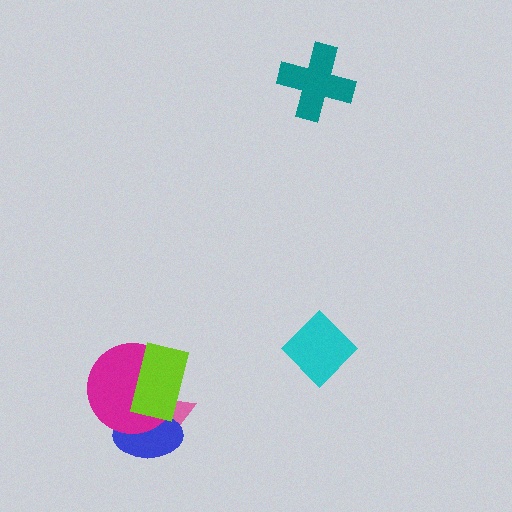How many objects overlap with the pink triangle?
3 objects overlap with the pink triangle.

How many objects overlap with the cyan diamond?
0 objects overlap with the cyan diamond.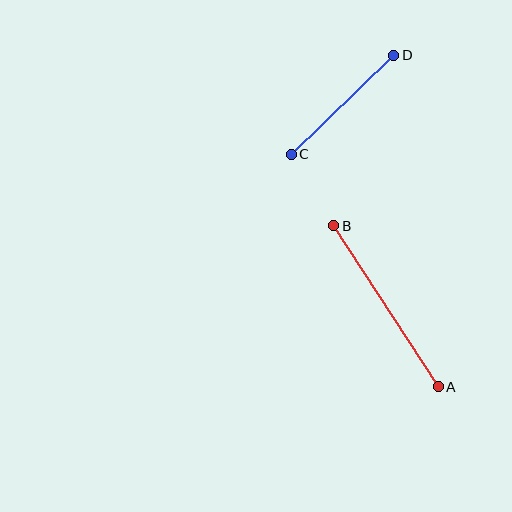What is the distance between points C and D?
The distance is approximately 142 pixels.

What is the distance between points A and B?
The distance is approximately 192 pixels.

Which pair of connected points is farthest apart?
Points A and B are farthest apart.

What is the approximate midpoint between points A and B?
The midpoint is at approximately (386, 306) pixels.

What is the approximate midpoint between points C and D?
The midpoint is at approximately (342, 105) pixels.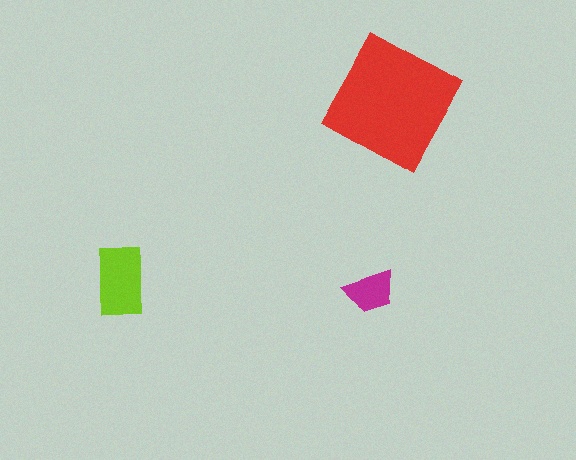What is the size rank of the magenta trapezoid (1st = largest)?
3rd.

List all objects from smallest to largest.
The magenta trapezoid, the lime rectangle, the red square.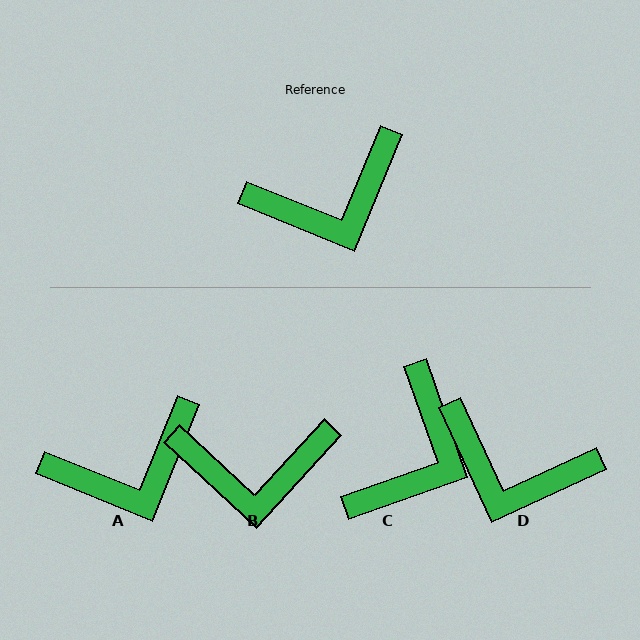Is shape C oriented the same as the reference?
No, it is off by about 41 degrees.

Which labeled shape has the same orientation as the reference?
A.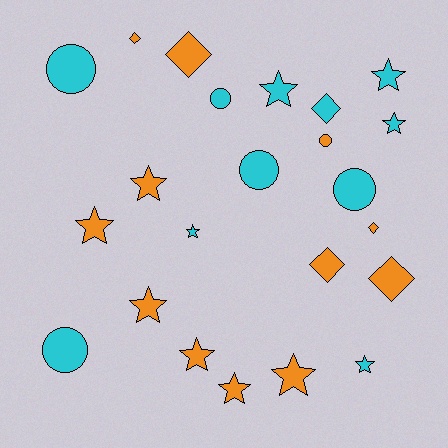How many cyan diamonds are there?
There is 1 cyan diamond.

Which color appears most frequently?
Orange, with 12 objects.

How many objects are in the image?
There are 23 objects.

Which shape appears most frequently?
Star, with 11 objects.